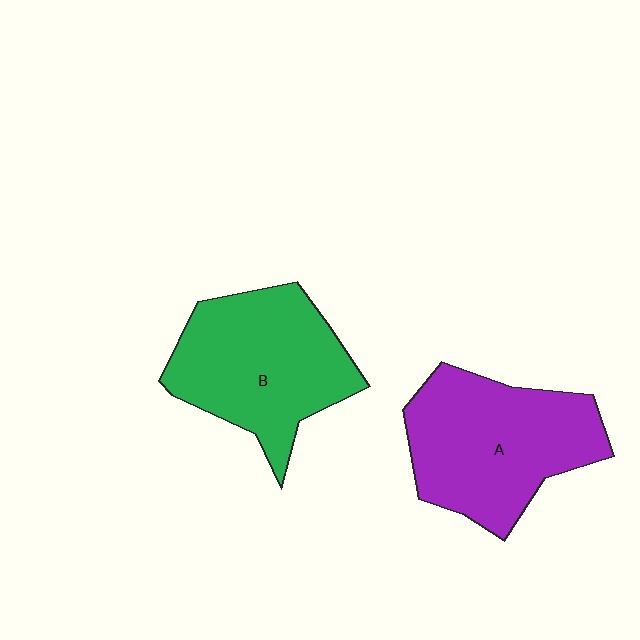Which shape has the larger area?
Shape A (purple).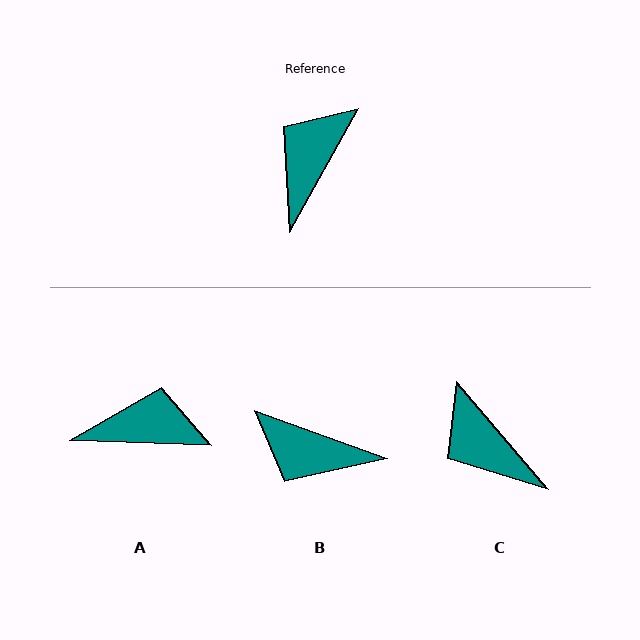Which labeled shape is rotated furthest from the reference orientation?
B, about 99 degrees away.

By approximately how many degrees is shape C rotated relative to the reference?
Approximately 69 degrees counter-clockwise.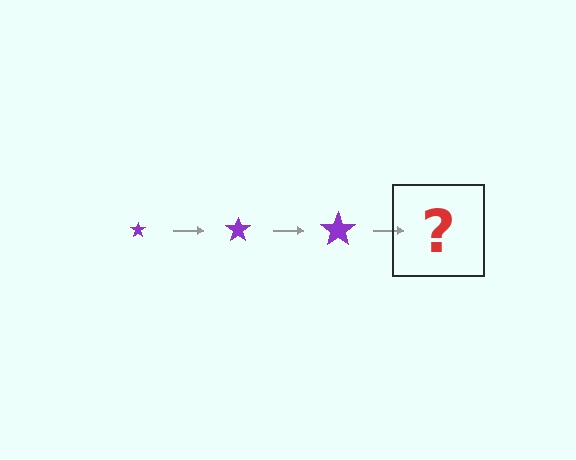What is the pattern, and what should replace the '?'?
The pattern is that the star gets progressively larger each step. The '?' should be a purple star, larger than the previous one.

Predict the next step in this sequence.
The next step is a purple star, larger than the previous one.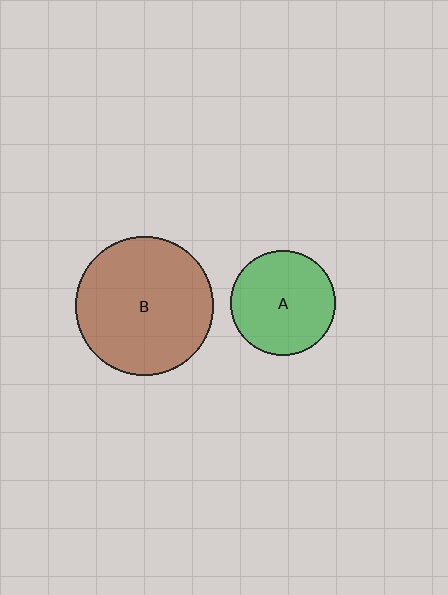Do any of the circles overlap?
No, none of the circles overlap.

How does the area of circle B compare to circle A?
Approximately 1.7 times.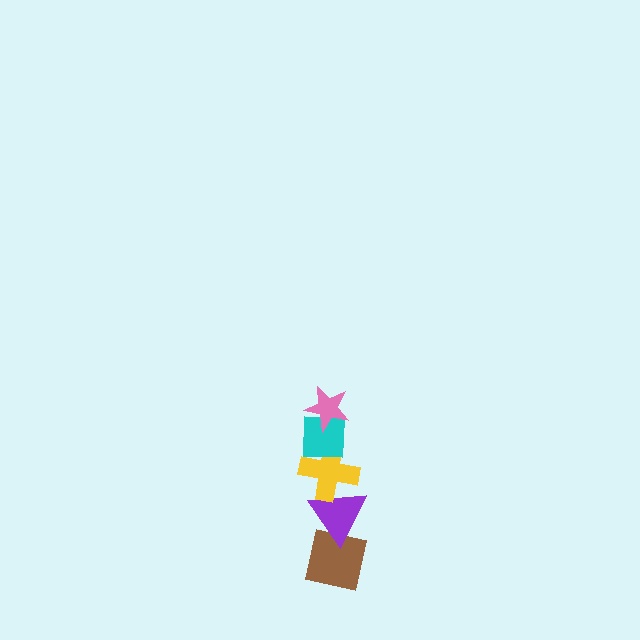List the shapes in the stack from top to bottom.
From top to bottom: the pink star, the cyan square, the yellow cross, the purple triangle, the brown square.